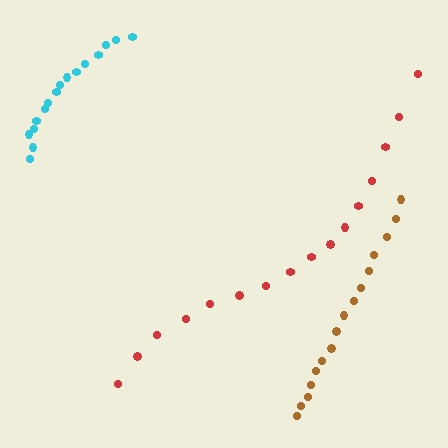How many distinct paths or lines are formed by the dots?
There are 3 distinct paths.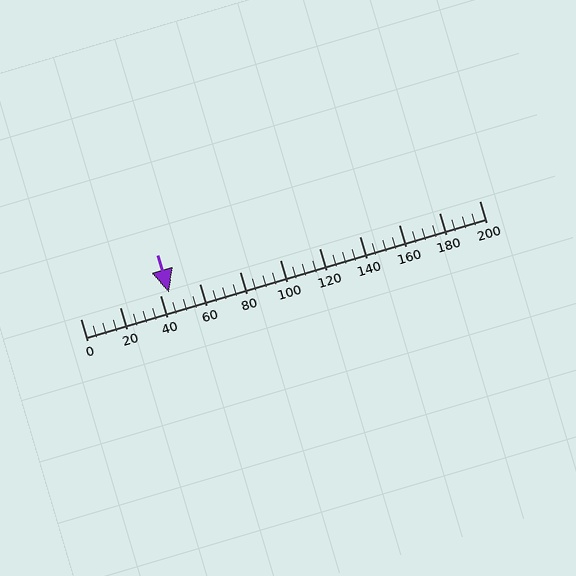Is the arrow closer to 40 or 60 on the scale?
The arrow is closer to 40.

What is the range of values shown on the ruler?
The ruler shows values from 0 to 200.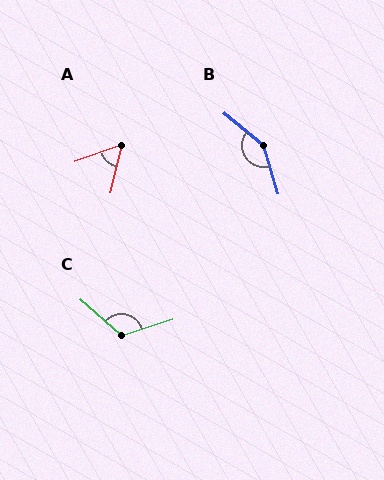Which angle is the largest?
B, at approximately 145 degrees.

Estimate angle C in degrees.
Approximately 120 degrees.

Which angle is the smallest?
A, at approximately 56 degrees.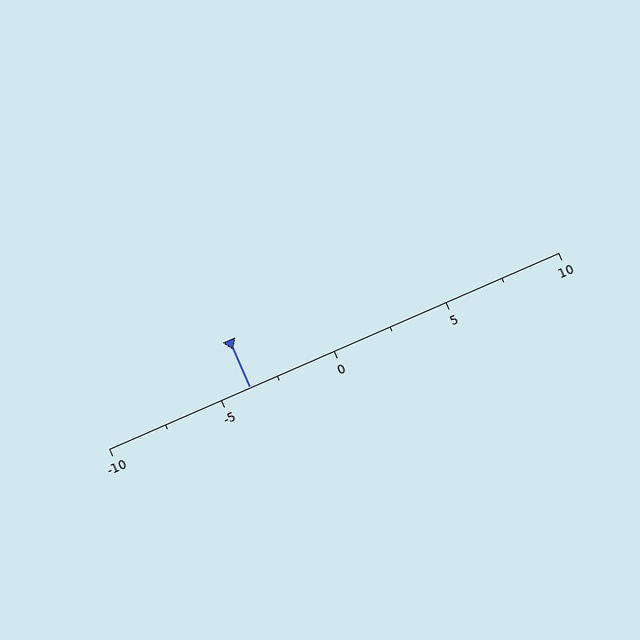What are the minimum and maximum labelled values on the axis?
The axis runs from -10 to 10.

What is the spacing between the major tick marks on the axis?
The major ticks are spaced 5 apart.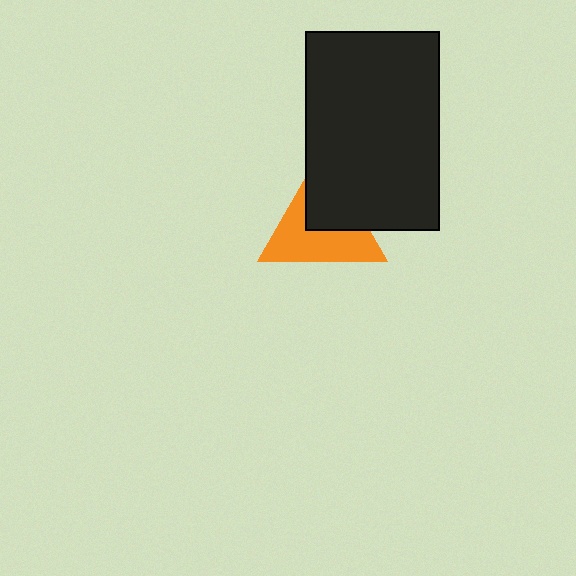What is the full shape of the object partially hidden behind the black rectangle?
The partially hidden object is an orange triangle.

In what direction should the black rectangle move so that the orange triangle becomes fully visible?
The black rectangle should move toward the upper-right. That is the shortest direction to clear the overlap and leave the orange triangle fully visible.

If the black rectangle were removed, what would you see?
You would see the complete orange triangle.